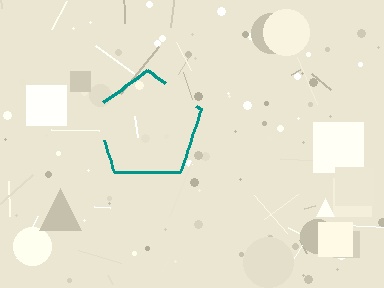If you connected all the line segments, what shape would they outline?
They would outline a pentagon.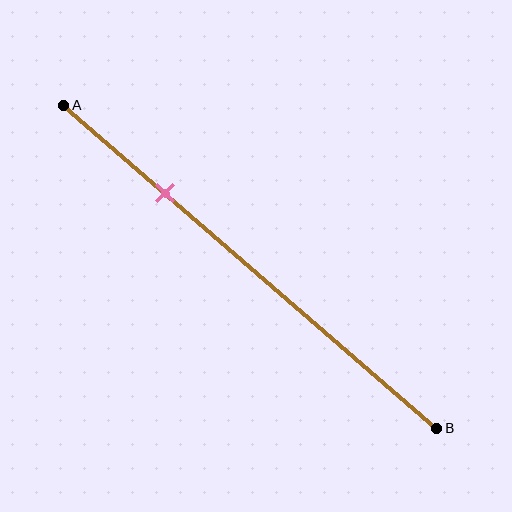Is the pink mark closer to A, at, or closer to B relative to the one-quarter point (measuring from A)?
The pink mark is approximately at the one-quarter point of segment AB.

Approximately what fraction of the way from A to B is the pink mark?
The pink mark is approximately 25% of the way from A to B.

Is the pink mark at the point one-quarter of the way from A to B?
Yes, the mark is approximately at the one-quarter point.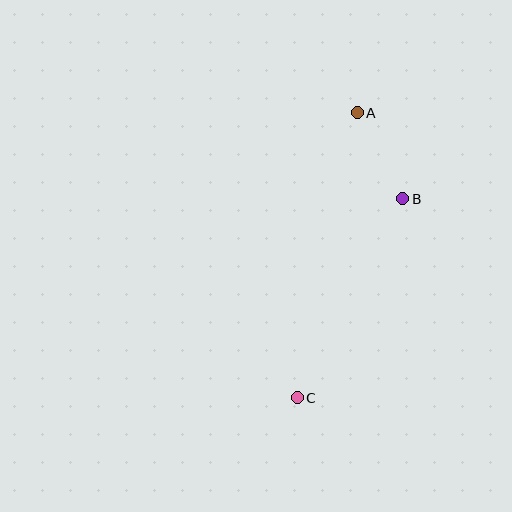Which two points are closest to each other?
Points A and B are closest to each other.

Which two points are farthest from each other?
Points A and C are farthest from each other.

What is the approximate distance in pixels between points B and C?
The distance between B and C is approximately 225 pixels.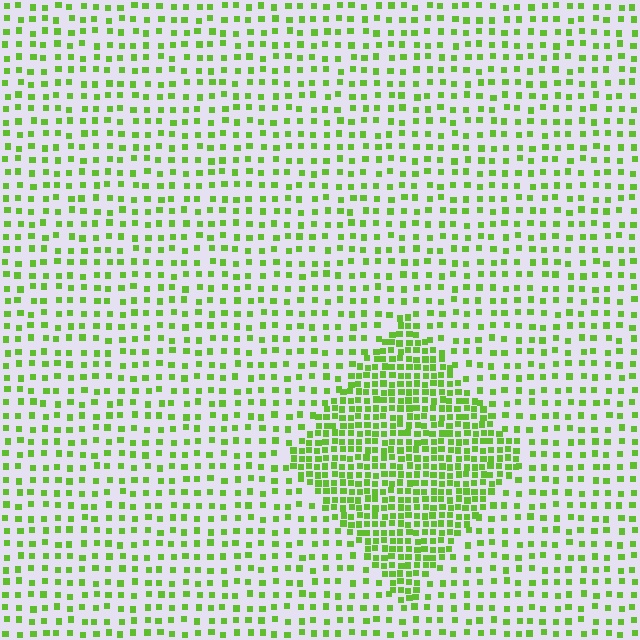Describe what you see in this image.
The image contains small lime elements arranged at two different densities. A diamond-shaped region is visible where the elements are more densely packed than the surrounding area.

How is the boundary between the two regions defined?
The boundary is defined by a change in element density (approximately 2.4x ratio). All elements are the same color, size, and shape.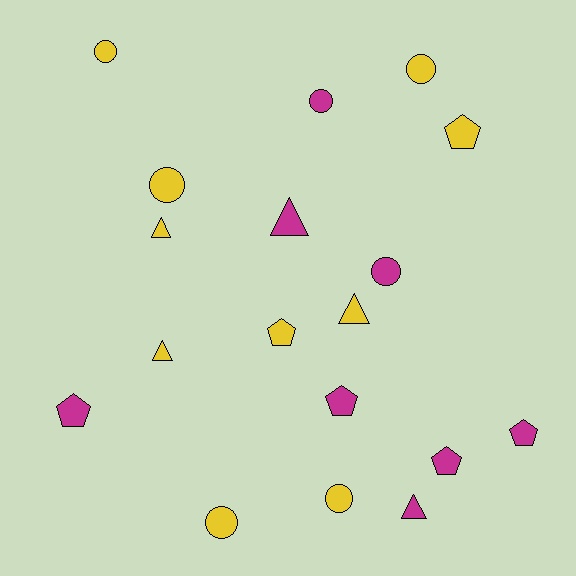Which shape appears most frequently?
Circle, with 7 objects.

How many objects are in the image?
There are 18 objects.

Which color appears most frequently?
Yellow, with 10 objects.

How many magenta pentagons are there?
There are 4 magenta pentagons.